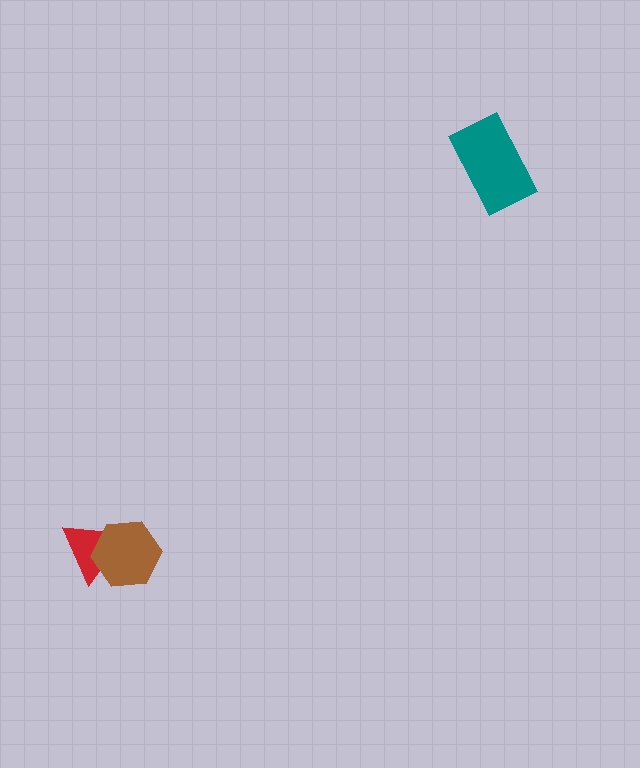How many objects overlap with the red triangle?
1 object overlaps with the red triangle.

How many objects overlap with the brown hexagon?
1 object overlaps with the brown hexagon.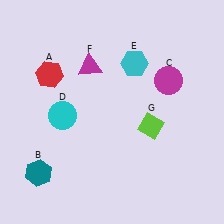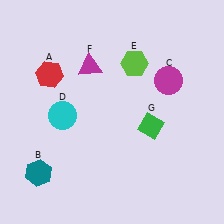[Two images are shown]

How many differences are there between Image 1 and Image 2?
There are 2 differences between the two images.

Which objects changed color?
E changed from cyan to lime. G changed from lime to green.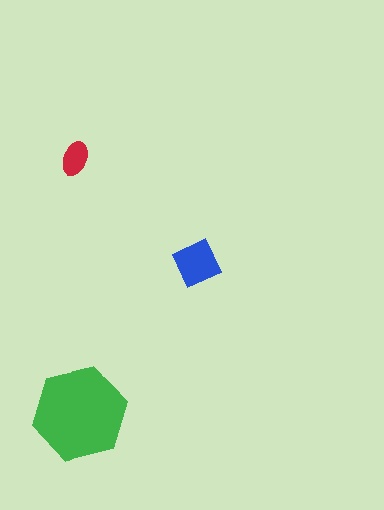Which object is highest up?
The red ellipse is topmost.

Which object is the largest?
The green hexagon.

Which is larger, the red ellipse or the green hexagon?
The green hexagon.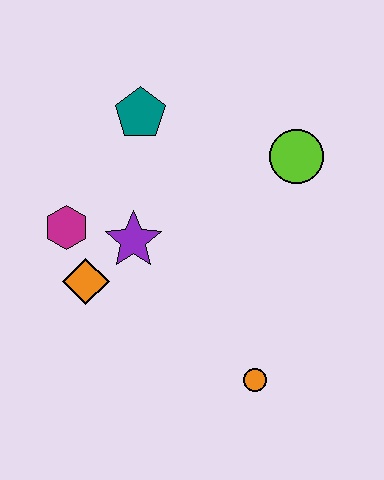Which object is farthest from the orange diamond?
The lime circle is farthest from the orange diamond.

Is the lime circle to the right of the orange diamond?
Yes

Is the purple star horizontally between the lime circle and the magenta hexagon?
Yes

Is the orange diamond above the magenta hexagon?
No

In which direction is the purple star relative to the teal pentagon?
The purple star is below the teal pentagon.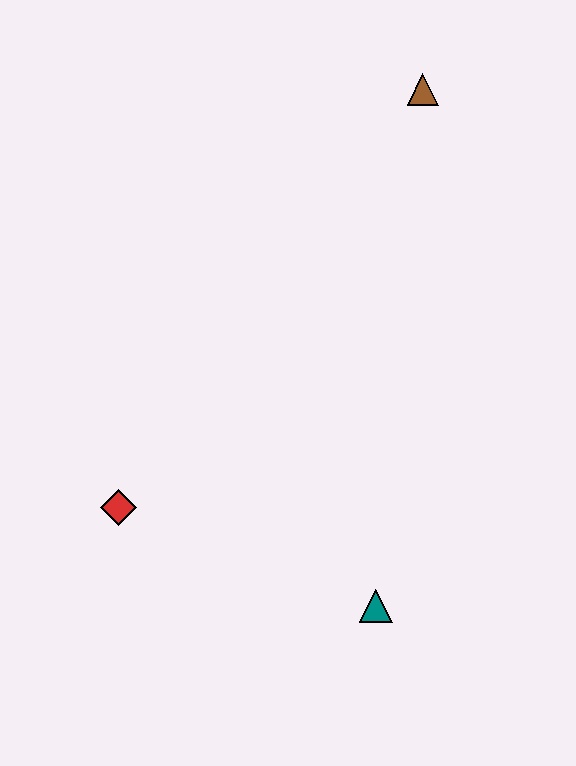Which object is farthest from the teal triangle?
The brown triangle is farthest from the teal triangle.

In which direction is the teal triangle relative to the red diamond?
The teal triangle is to the right of the red diamond.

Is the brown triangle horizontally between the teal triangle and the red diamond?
No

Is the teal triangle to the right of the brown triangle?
No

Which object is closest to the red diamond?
The teal triangle is closest to the red diamond.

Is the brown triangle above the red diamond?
Yes